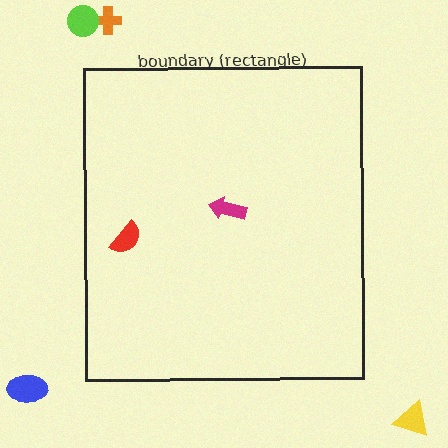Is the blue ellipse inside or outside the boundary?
Outside.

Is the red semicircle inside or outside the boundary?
Inside.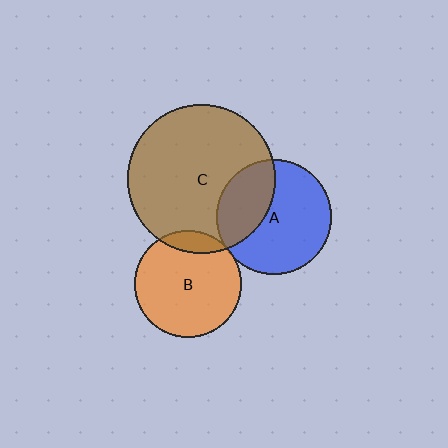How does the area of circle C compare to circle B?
Approximately 1.9 times.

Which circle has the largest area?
Circle C (brown).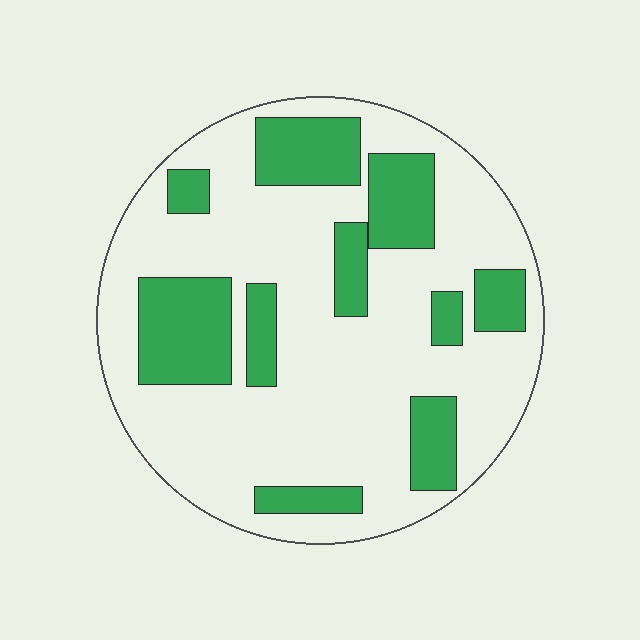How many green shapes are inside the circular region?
10.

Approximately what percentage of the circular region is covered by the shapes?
Approximately 30%.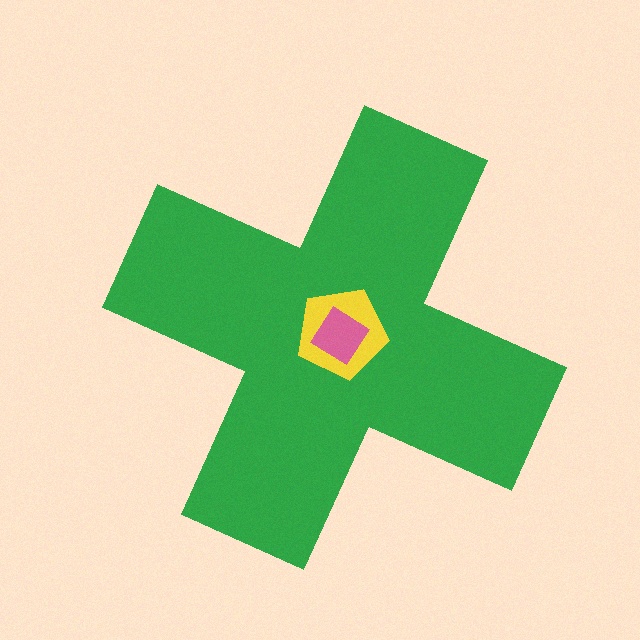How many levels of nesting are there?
3.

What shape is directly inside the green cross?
The yellow pentagon.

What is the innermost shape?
The pink diamond.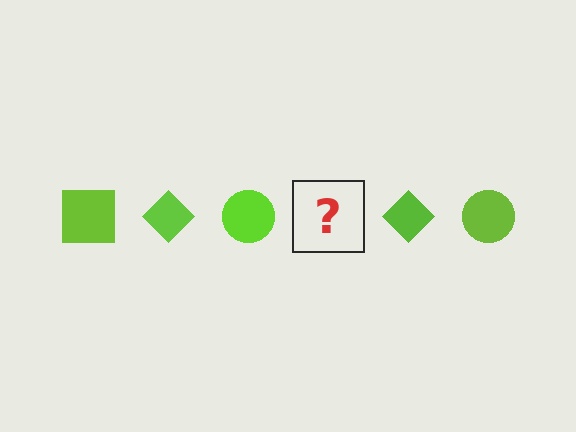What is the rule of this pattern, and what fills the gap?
The rule is that the pattern cycles through square, diamond, circle shapes in lime. The gap should be filled with a lime square.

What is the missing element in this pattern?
The missing element is a lime square.